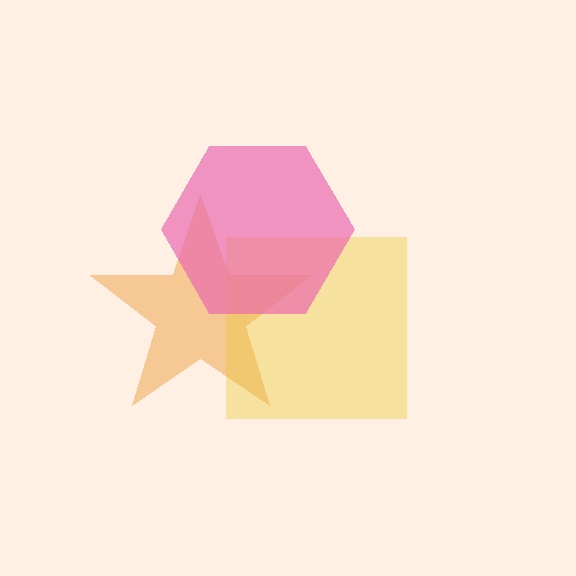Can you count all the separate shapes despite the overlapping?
Yes, there are 3 separate shapes.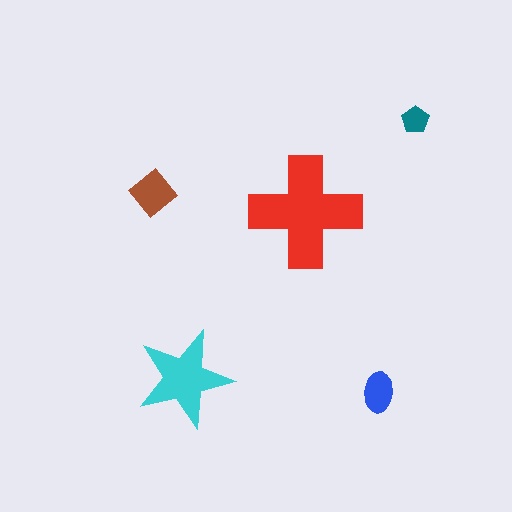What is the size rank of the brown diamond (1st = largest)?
3rd.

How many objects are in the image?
There are 5 objects in the image.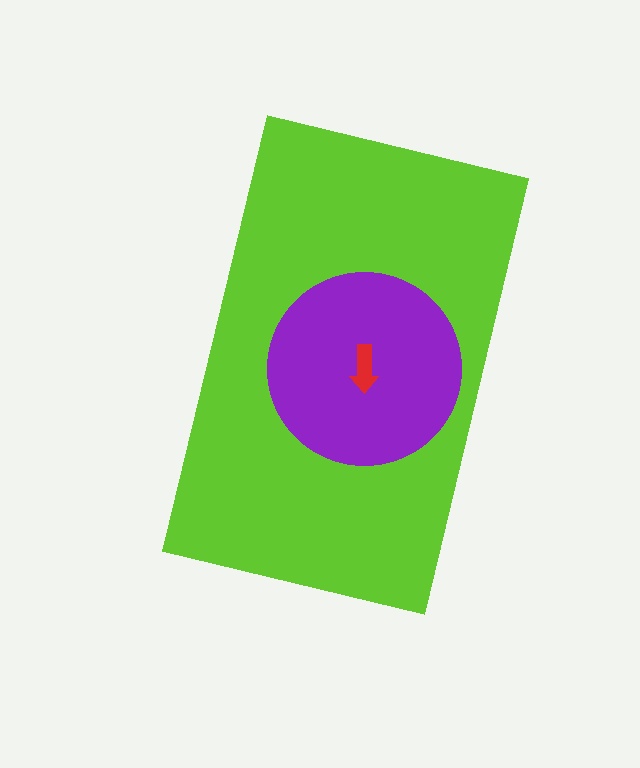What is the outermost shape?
The lime rectangle.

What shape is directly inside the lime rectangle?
The purple circle.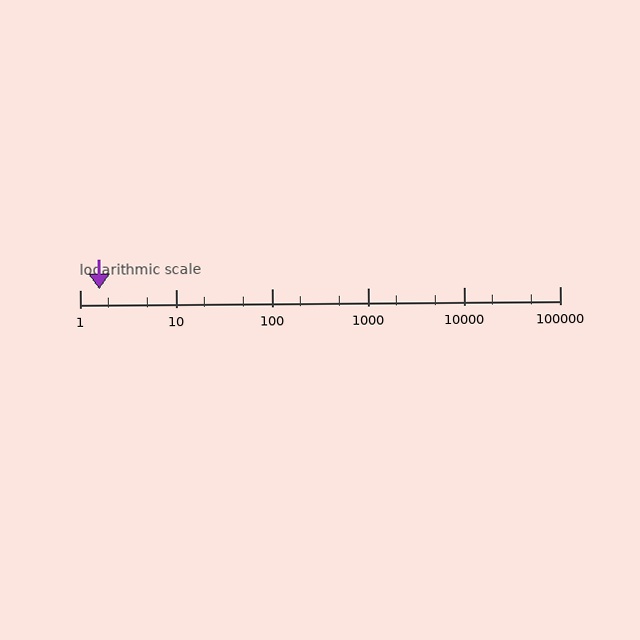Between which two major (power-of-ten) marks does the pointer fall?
The pointer is between 1 and 10.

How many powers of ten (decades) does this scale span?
The scale spans 5 decades, from 1 to 100000.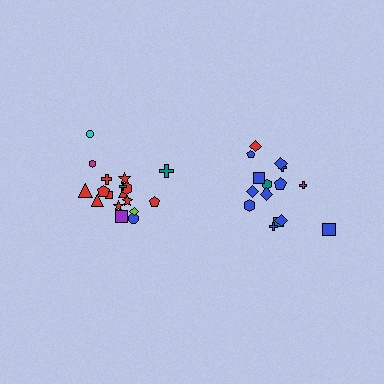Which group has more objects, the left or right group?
The left group.